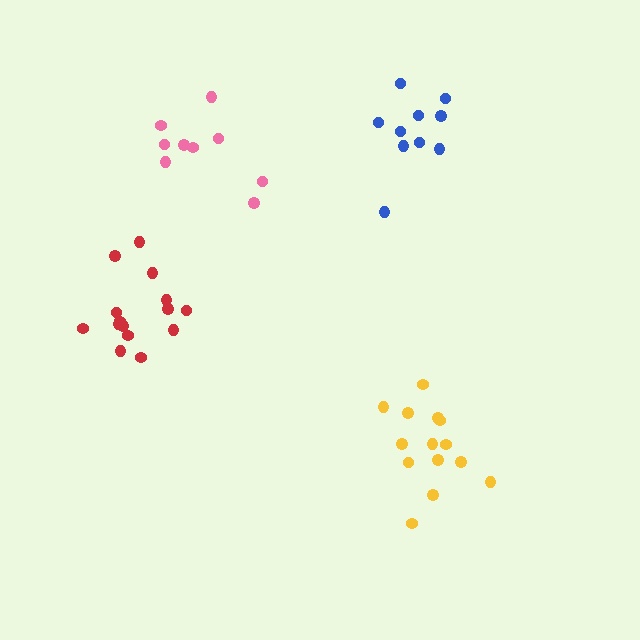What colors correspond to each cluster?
The clusters are colored: yellow, blue, red, pink.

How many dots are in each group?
Group 1: 14 dots, Group 2: 10 dots, Group 3: 15 dots, Group 4: 9 dots (48 total).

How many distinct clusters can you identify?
There are 4 distinct clusters.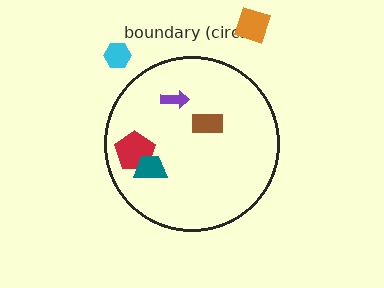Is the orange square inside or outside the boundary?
Outside.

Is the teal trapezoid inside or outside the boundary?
Inside.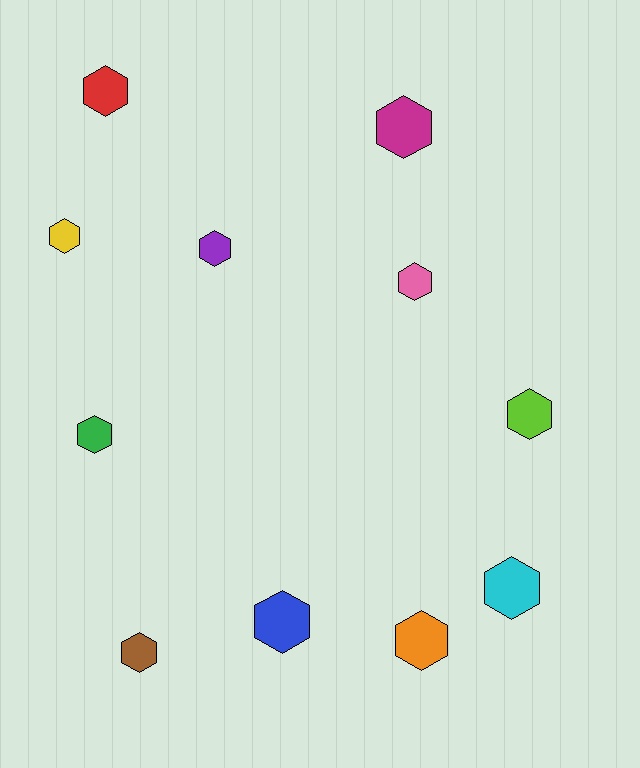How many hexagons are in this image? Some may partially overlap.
There are 11 hexagons.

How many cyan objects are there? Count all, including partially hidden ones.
There is 1 cyan object.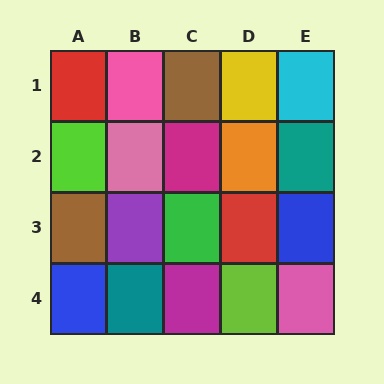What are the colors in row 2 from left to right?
Lime, pink, magenta, orange, teal.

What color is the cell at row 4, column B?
Teal.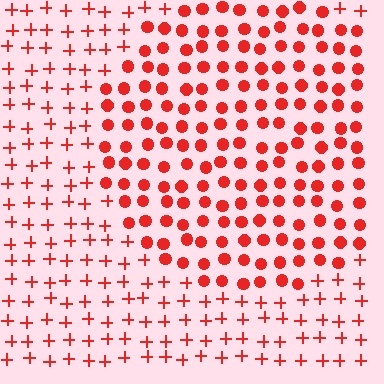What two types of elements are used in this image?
The image uses circles inside the circle region and plus signs outside it.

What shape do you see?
I see a circle.